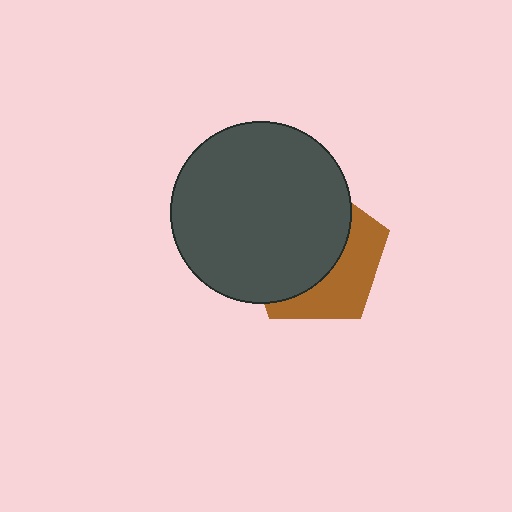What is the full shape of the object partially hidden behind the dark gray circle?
The partially hidden object is a brown pentagon.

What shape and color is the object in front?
The object in front is a dark gray circle.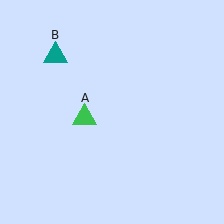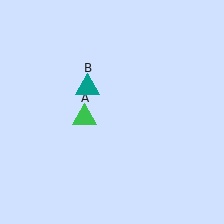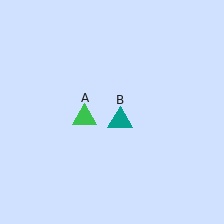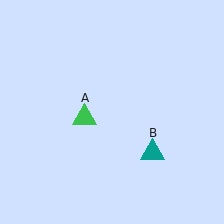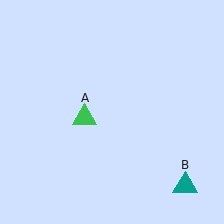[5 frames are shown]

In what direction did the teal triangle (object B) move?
The teal triangle (object B) moved down and to the right.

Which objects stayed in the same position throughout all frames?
Green triangle (object A) remained stationary.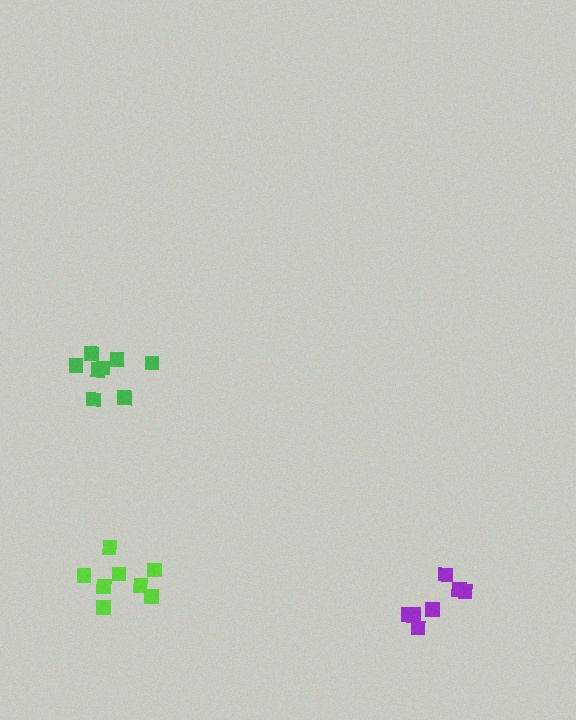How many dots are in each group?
Group 1: 8 dots, Group 2: 7 dots, Group 3: 8 dots (23 total).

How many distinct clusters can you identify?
There are 3 distinct clusters.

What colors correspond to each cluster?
The clusters are colored: lime, purple, green.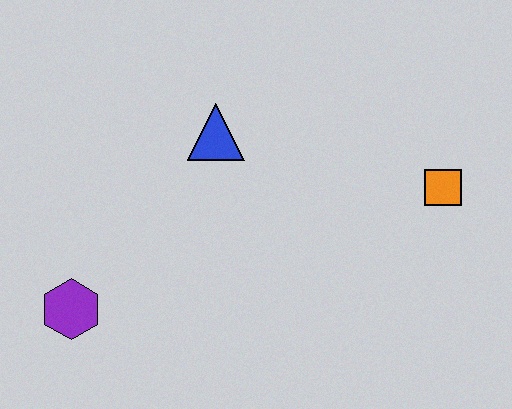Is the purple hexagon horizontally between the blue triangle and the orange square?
No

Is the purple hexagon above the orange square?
No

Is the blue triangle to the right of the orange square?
No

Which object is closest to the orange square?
The blue triangle is closest to the orange square.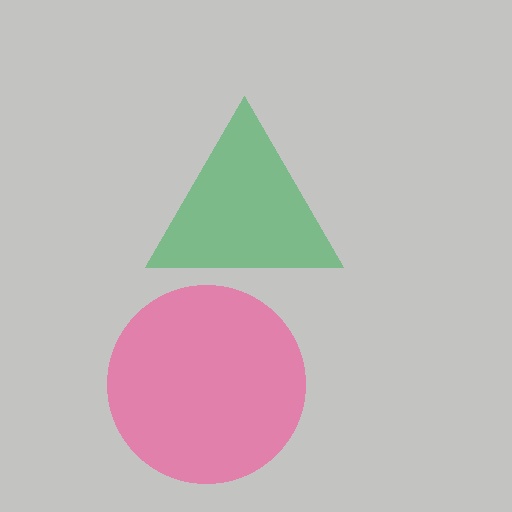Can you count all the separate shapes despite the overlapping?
Yes, there are 2 separate shapes.